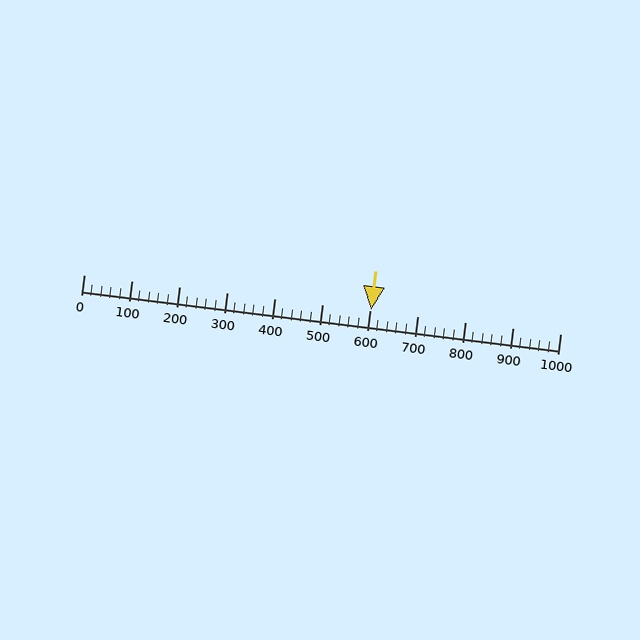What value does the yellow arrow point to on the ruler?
The yellow arrow points to approximately 603.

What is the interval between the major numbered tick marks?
The major tick marks are spaced 100 units apart.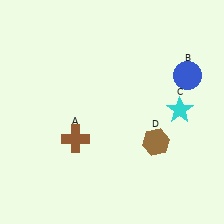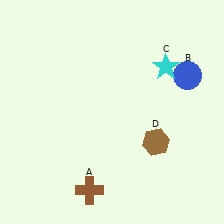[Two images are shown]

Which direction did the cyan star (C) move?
The cyan star (C) moved up.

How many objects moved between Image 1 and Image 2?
2 objects moved between the two images.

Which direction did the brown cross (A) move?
The brown cross (A) moved down.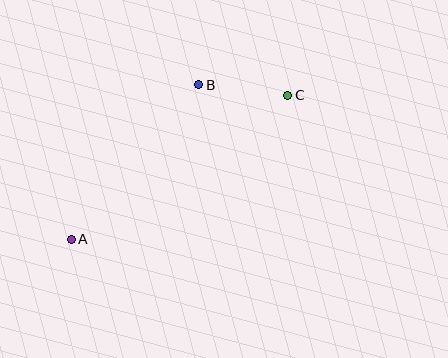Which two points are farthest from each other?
Points A and C are farthest from each other.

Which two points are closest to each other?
Points B and C are closest to each other.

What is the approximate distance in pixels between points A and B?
The distance between A and B is approximately 201 pixels.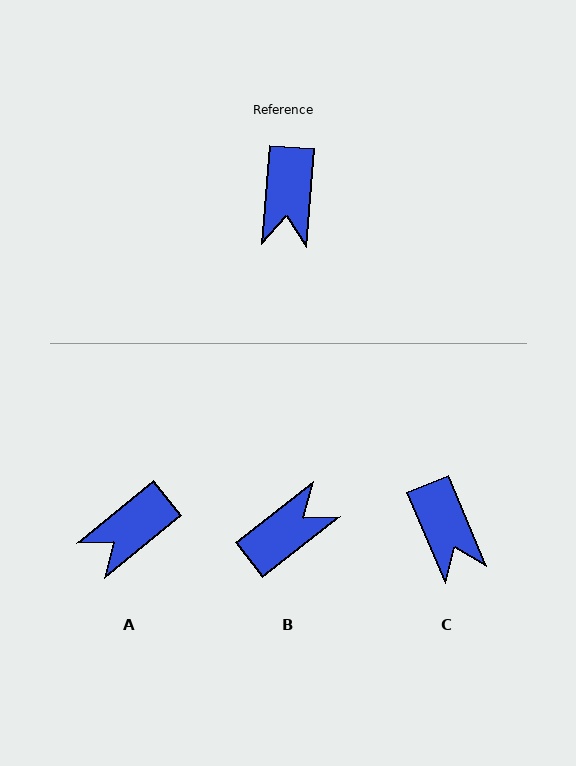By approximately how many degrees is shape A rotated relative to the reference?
Approximately 46 degrees clockwise.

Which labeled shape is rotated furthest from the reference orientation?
B, about 132 degrees away.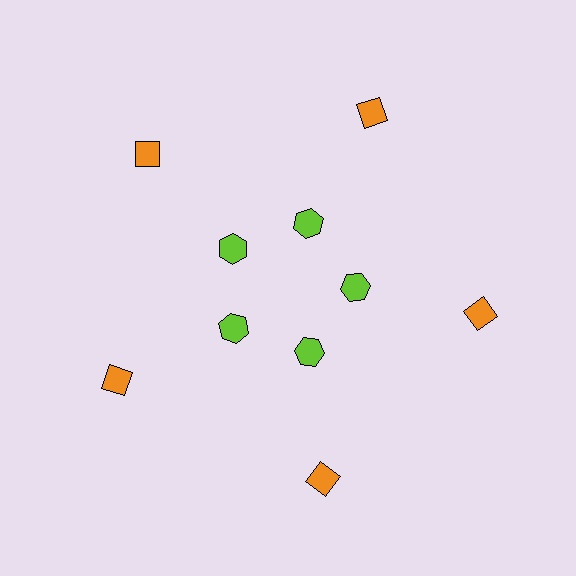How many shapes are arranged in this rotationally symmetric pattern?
There are 10 shapes, arranged in 5 groups of 2.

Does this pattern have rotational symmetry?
Yes, this pattern has 5-fold rotational symmetry. It looks the same after rotating 72 degrees around the center.